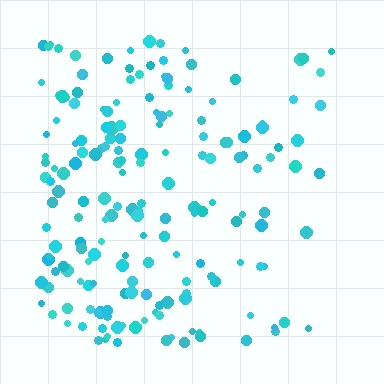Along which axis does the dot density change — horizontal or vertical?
Horizontal.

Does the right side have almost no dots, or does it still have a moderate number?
Still a moderate number, just noticeably fewer than the left.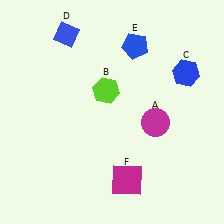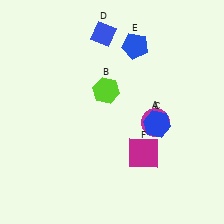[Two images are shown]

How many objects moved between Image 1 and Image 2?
3 objects moved between the two images.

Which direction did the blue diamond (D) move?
The blue diamond (D) moved right.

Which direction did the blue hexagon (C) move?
The blue hexagon (C) moved down.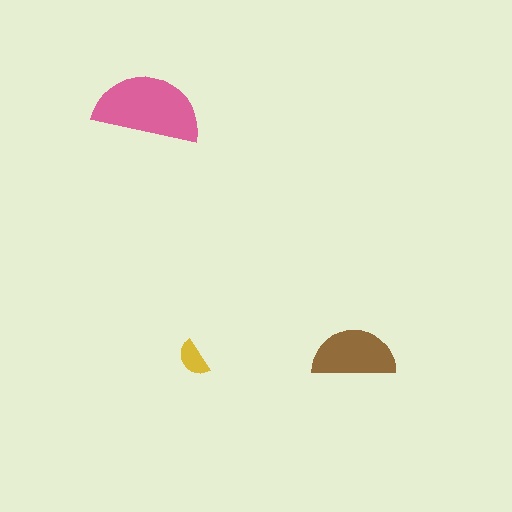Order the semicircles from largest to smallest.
the pink one, the brown one, the yellow one.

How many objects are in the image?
There are 3 objects in the image.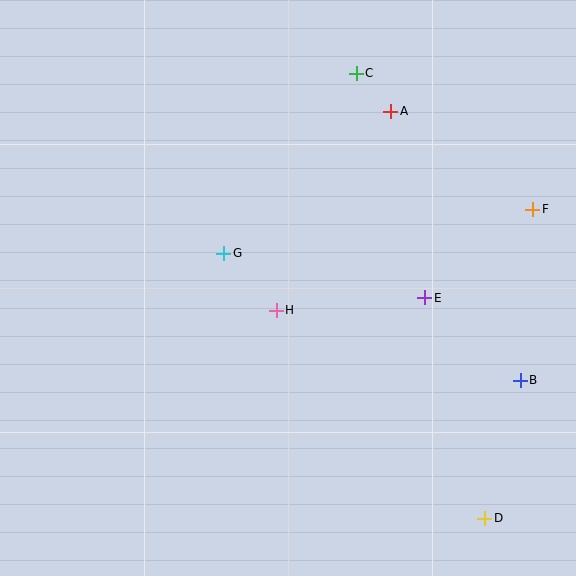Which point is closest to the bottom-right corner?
Point D is closest to the bottom-right corner.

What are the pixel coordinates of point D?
Point D is at (485, 518).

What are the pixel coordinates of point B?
Point B is at (520, 380).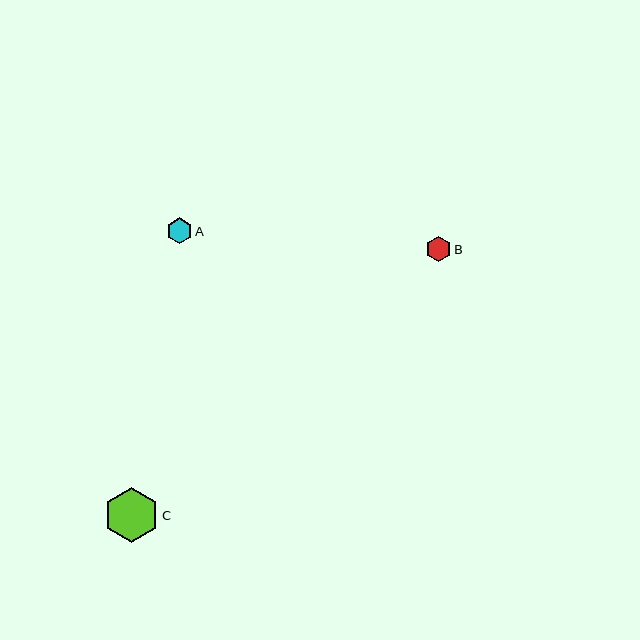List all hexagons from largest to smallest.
From largest to smallest: C, A, B.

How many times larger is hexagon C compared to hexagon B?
Hexagon C is approximately 2.2 times the size of hexagon B.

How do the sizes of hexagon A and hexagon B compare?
Hexagon A and hexagon B are approximately the same size.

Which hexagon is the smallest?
Hexagon B is the smallest with a size of approximately 25 pixels.